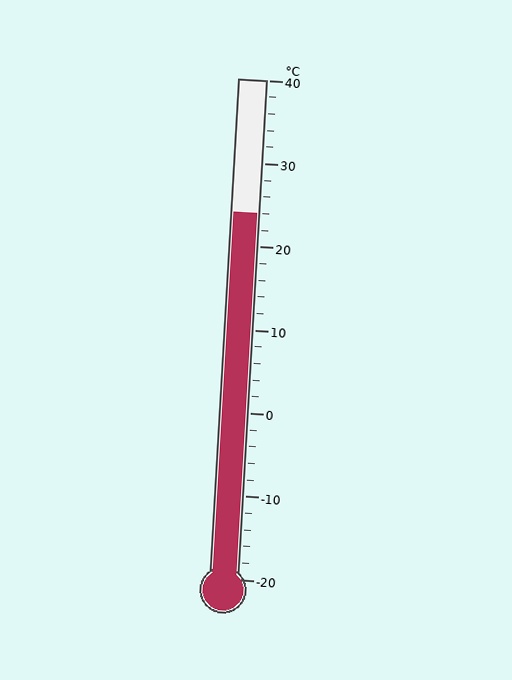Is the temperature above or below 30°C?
The temperature is below 30°C.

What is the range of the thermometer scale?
The thermometer scale ranges from -20°C to 40°C.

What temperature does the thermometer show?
The thermometer shows approximately 24°C.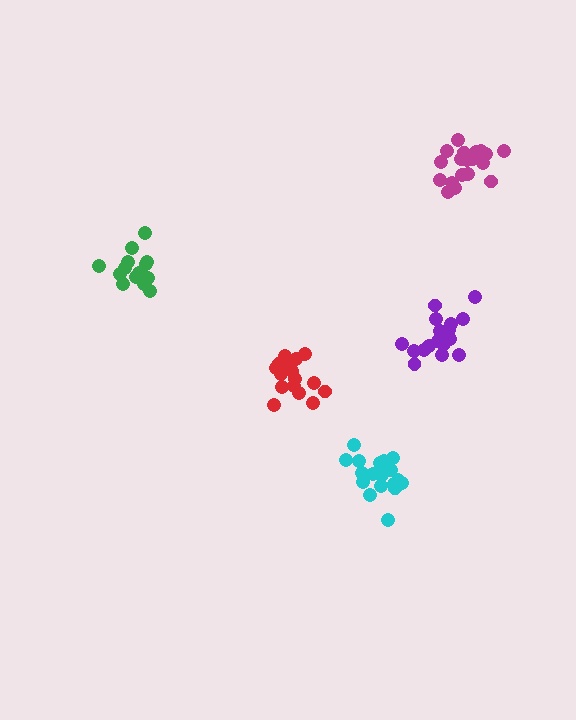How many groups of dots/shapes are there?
There are 5 groups.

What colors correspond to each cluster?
The clusters are colored: green, magenta, cyan, purple, red.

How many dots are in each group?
Group 1: 15 dots, Group 2: 19 dots, Group 3: 20 dots, Group 4: 18 dots, Group 5: 19 dots (91 total).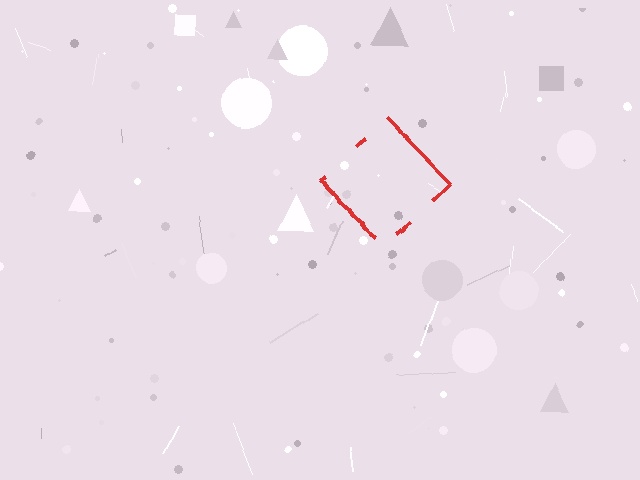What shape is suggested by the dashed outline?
The dashed outline suggests a diamond.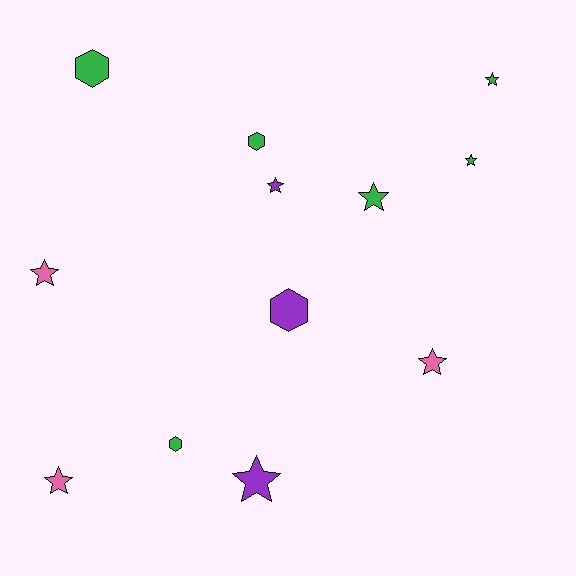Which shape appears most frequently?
Star, with 8 objects.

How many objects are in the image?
There are 12 objects.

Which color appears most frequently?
Green, with 6 objects.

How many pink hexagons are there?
There are no pink hexagons.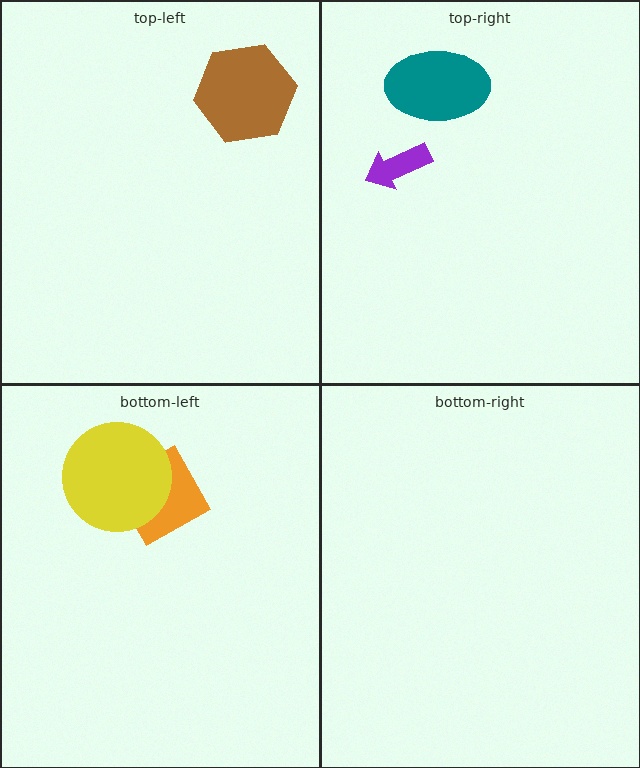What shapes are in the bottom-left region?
The orange diamond, the yellow circle.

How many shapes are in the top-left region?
1.